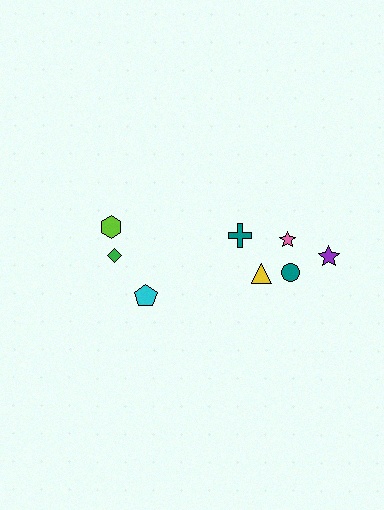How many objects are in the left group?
There are 3 objects.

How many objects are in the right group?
There are 5 objects.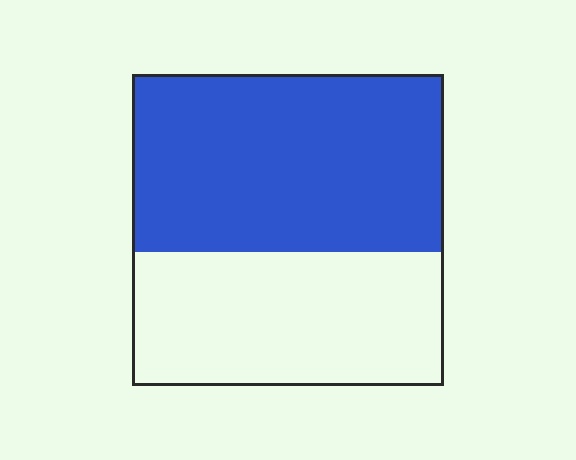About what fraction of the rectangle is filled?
About three fifths (3/5).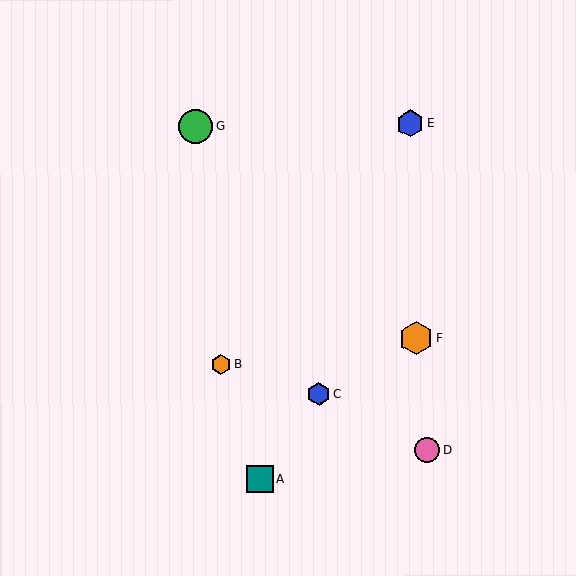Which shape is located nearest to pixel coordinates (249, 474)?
The teal square (labeled A) at (260, 479) is nearest to that location.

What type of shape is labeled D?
Shape D is a pink circle.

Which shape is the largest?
The green circle (labeled G) is the largest.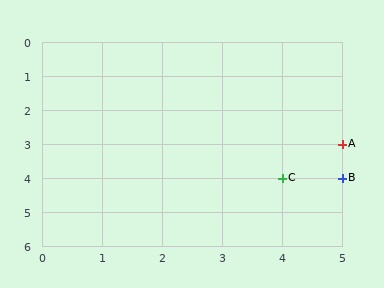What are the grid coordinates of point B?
Point B is at grid coordinates (5, 4).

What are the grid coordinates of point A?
Point A is at grid coordinates (5, 3).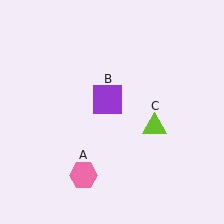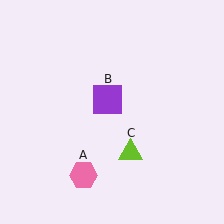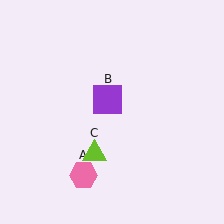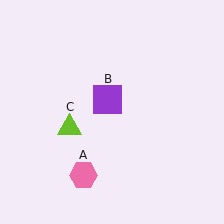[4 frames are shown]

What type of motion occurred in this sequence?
The lime triangle (object C) rotated clockwise around the center of the scene.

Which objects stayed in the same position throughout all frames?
Pink hexagon (object A) and purple square (object B) remained stationary.